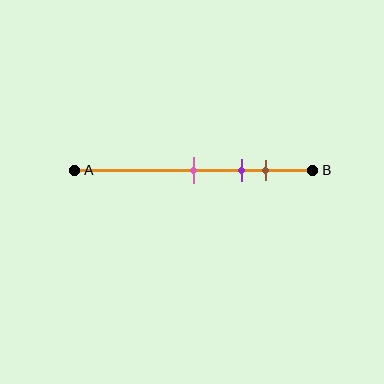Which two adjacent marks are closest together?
The purple and brown marks are the closest adjacent pair.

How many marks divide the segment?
There are 3 marks dividing the segment.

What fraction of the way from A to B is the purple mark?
The purple mark is approximately 70% (0.7) of the way from A to B.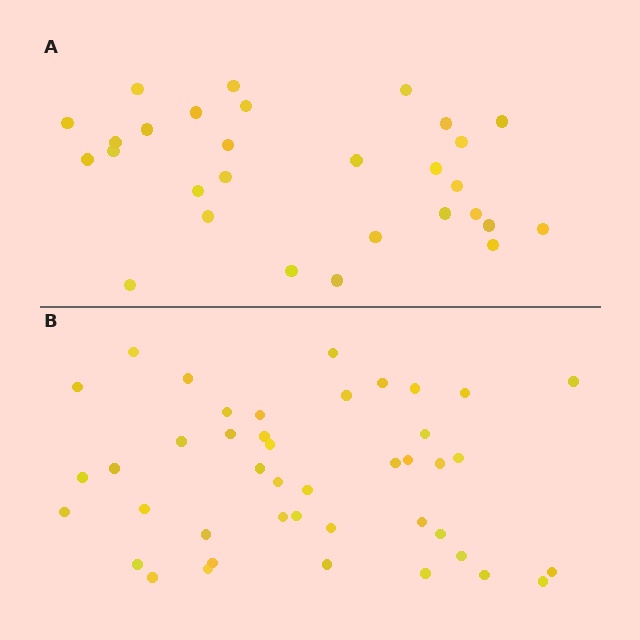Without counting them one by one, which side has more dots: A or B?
Region B (the bottom region) has more dots.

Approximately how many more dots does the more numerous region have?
Region B has approximately 15 more dots than region A.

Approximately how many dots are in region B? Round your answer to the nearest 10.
About 40 dots. (The exact count is 43, which rounds to 40.)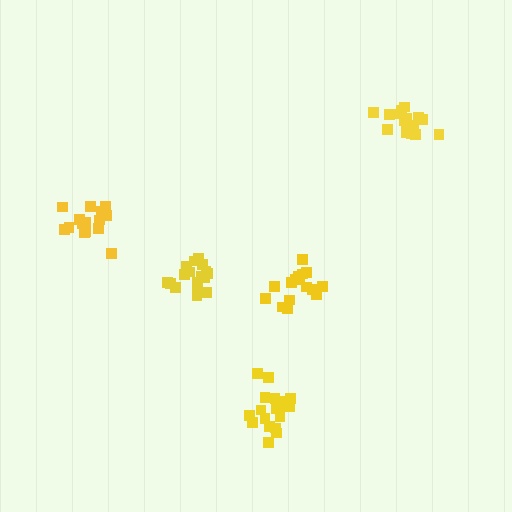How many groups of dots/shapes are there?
There are 5 groups.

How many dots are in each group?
Group 1: 17 dots, Group 2: 19 dots, Group 3: 16 dots, Group 4: 17 dots, Group 5: 18 dots (87 total).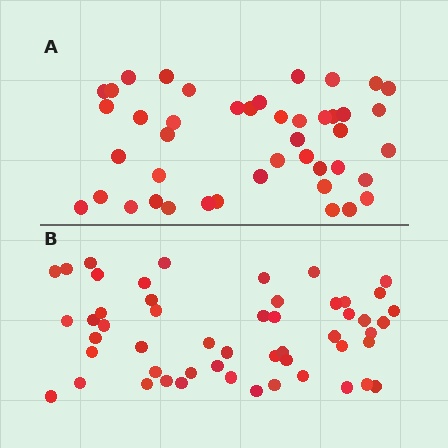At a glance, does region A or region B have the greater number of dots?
Region B (the bottom region) has more dots.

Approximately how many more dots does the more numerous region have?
Region B has roughly 8 or so more dots than region A.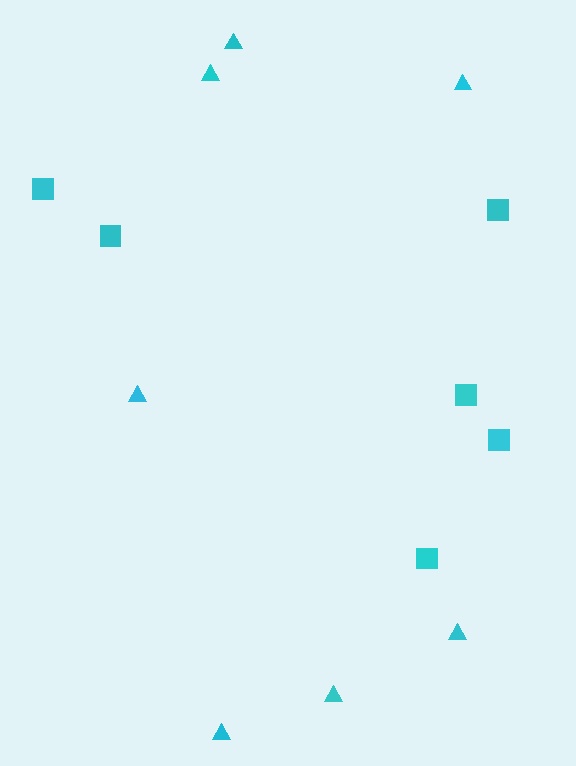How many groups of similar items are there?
There are 2 groups: one group of triangles (7) and one group of squares (6).